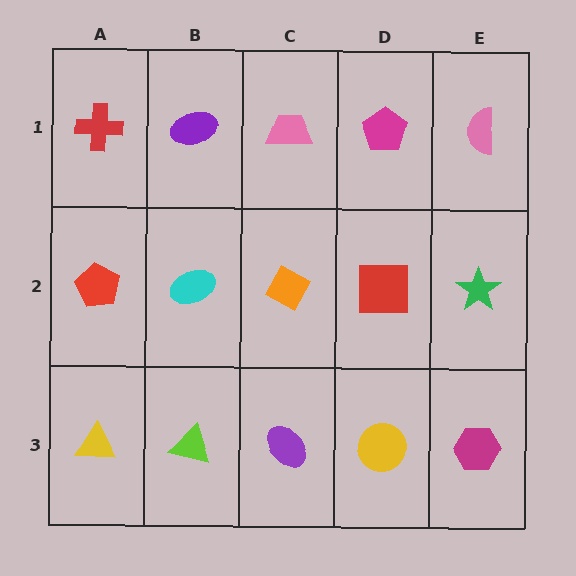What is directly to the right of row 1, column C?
A magenta pentagon.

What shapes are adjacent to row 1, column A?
A red pentagon (row 2, column A), a purple ellipse (row 1, column B).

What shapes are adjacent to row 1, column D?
A red square (row 2, column D), a pink trapezoid (row 1, column C), a pink semicircle (row 1, column E).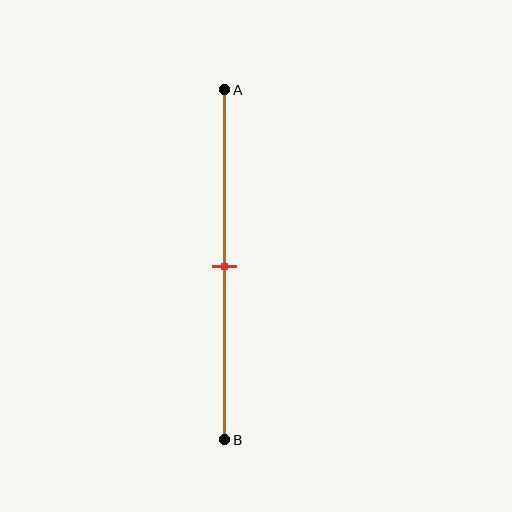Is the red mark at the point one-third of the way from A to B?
No, the mark is at about 50% from A, not at the 33% one-third point.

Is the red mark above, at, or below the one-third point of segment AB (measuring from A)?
The red mark is below the one-third point of segment AB.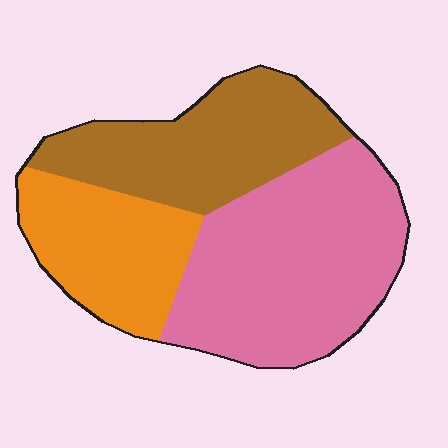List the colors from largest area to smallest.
From largest to smallest: pink, brown, orange.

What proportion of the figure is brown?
Brown covers 31% of the figure.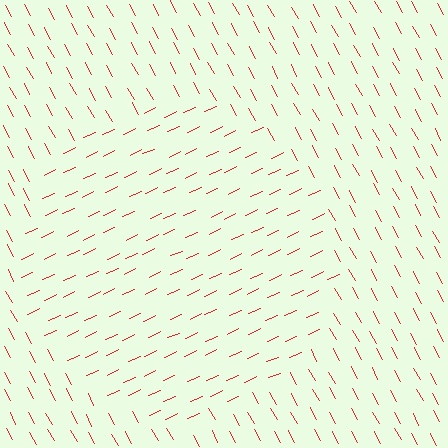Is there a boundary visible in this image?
Yes, there is a texture boundary formed by a change in line orientation.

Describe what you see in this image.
The image is filled with small red line segments. A circle region in the image has lines oriented differently from the surrounding lines, creating a visible texture boundary.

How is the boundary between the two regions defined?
The boundary is defined purely by a change in line orientation (approximately 86 degrees difference). All lines are the same color and thickness.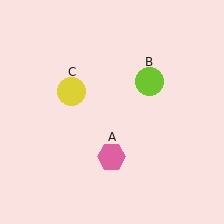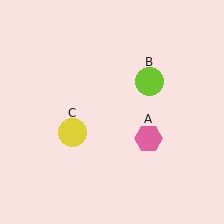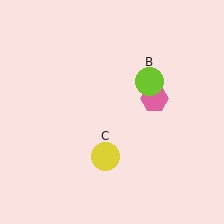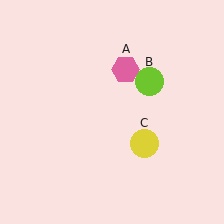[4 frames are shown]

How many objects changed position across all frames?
2 objects changed position: pink hexagon (object A), yellow circle (object C).